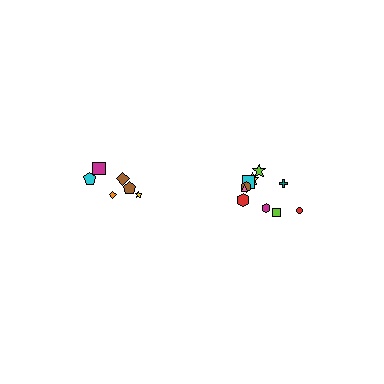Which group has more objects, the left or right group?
The right group.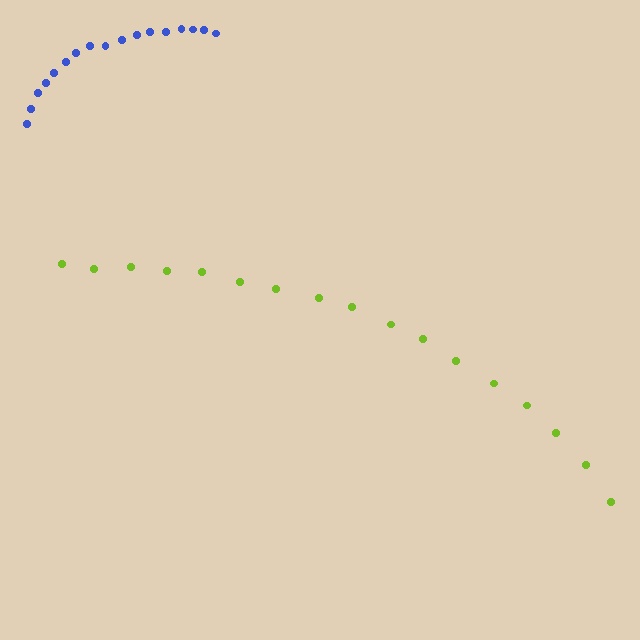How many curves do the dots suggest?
There are 2 distinct paths.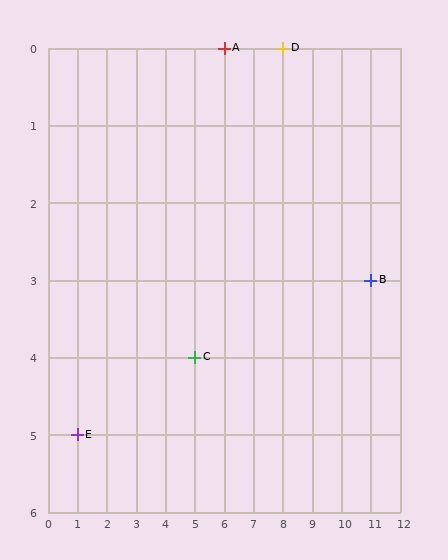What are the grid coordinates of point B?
Point B is at grid coordinates (11, 3).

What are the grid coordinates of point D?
Point D is at grid coordinates (8, 0).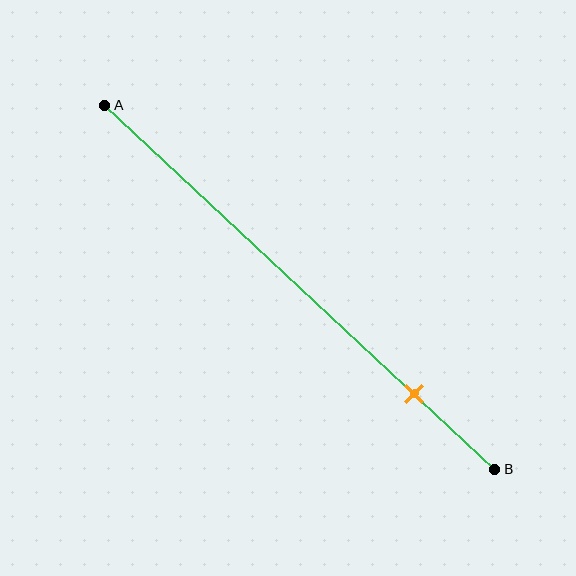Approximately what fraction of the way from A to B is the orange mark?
The orange mark is approximately 80% of the way from A to B.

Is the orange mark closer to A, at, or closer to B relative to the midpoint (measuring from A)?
The orange mark is closer to point B than the midpoint of segment AB.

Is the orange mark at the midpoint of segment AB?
No, the mark is at about 80% from A, not at the 50% midpoint.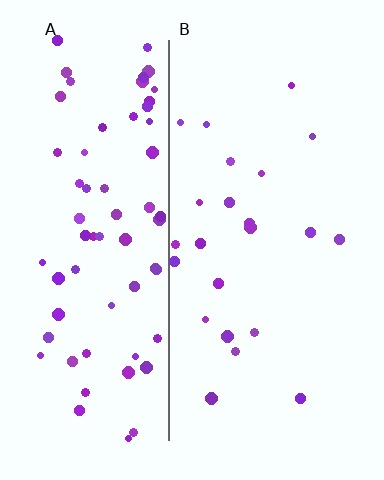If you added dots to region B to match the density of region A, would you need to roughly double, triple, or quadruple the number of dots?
Approximately triple.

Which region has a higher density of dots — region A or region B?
A (the left).